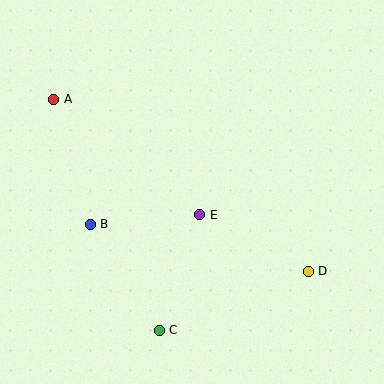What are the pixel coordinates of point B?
Point B is at (90, 225).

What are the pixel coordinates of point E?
Point E is at (200, 215).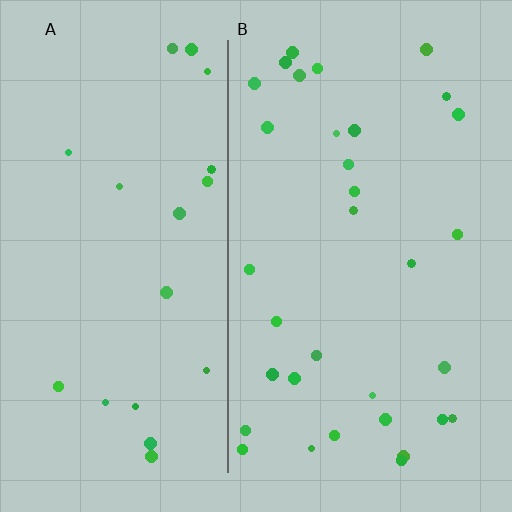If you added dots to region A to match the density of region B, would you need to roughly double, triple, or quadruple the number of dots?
Approximately double.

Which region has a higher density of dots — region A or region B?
B (the right).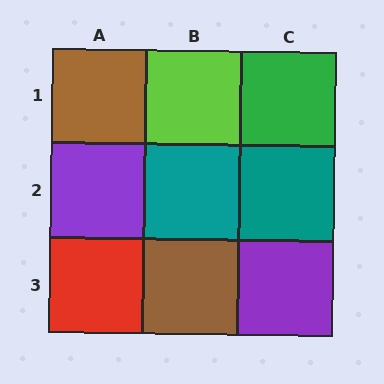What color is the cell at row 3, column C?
Purple.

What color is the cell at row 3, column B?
Brown.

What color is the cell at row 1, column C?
Green.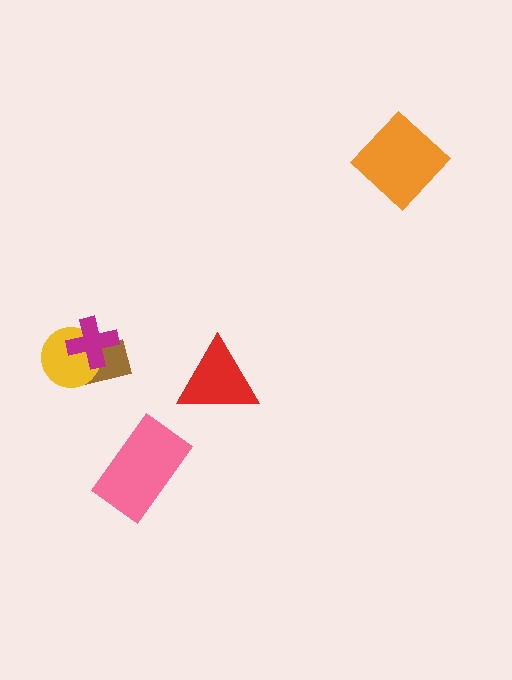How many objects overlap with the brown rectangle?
2 objects overlap with the brown rectangle.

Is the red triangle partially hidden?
No, no other shape covers it.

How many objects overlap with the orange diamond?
0 objects overlap with the orange diamond.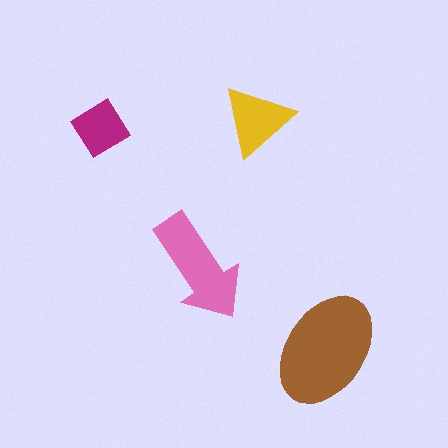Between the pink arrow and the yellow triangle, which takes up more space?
The pink arrow.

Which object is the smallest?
The magenta diamond.